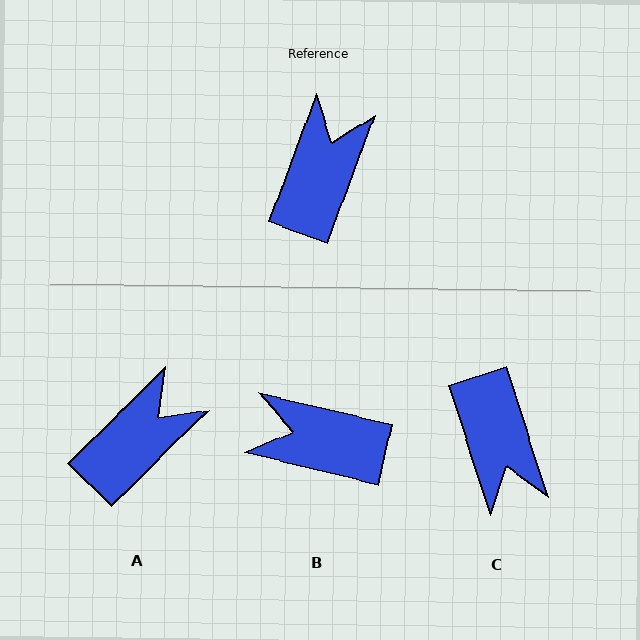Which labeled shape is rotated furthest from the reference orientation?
C, about 142 degrees away.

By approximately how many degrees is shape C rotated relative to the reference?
Approximately 142 degrees clockwise.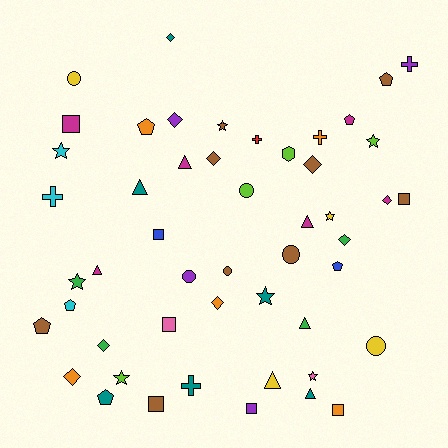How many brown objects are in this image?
There are 9 brown objects.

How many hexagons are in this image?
There is 1 hexagon.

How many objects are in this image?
There are 50 objects.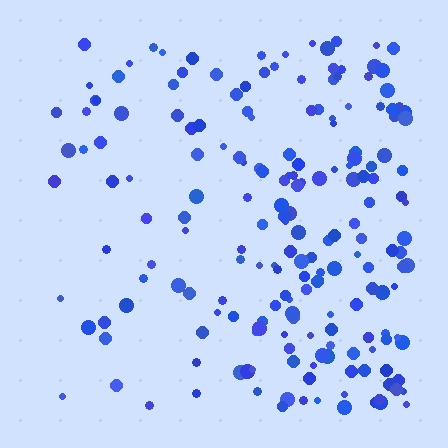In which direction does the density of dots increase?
From left to right, with the right side densest.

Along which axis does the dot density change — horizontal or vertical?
Horizontal.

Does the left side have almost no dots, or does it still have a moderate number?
Still a moderate number, just noticeably fewer than the right.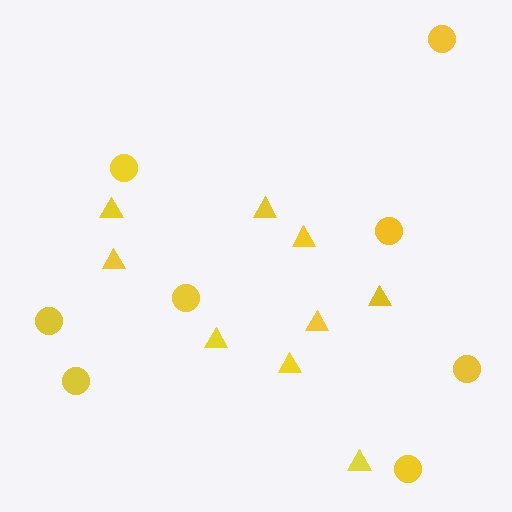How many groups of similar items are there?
There are 2 groups: one group of circles (8) and one group of triangles (9).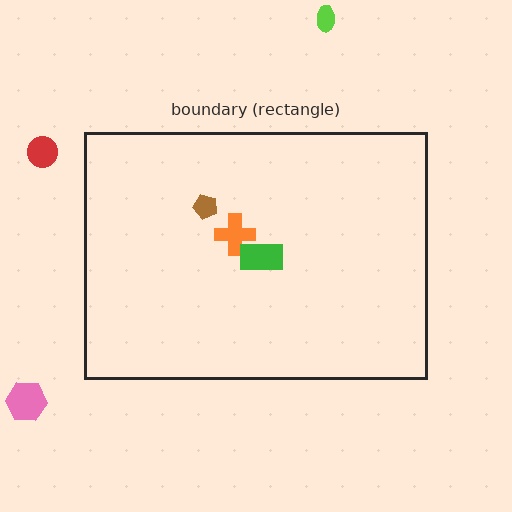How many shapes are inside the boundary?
3 inside, 3 outside.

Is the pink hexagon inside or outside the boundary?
Outside.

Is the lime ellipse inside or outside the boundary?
Outside.